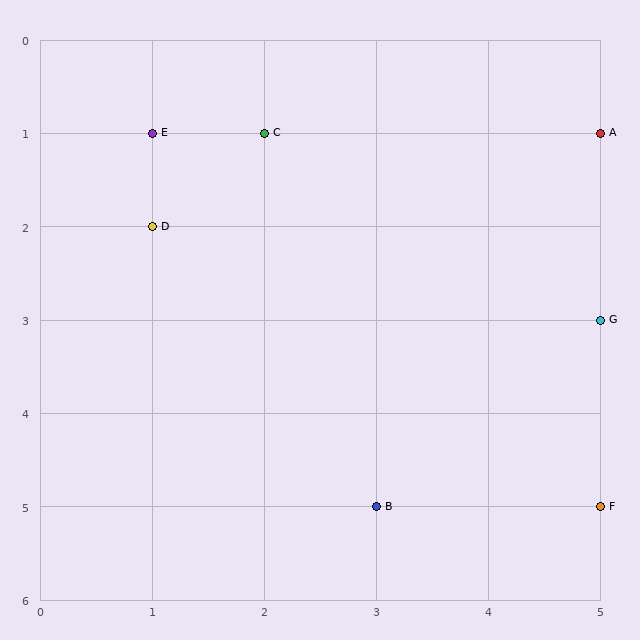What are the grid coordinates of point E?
Point E is at grid coordinates (1, 1).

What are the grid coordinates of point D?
Point D is at grid coordinates (1, 2).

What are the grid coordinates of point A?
Point A is at grid coordinates (5, 1).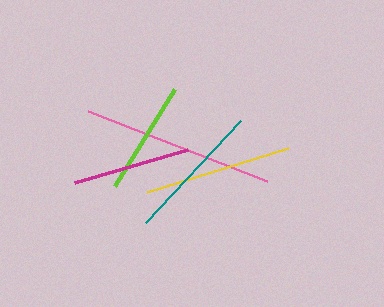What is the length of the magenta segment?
The magenta segment is approximately 118 pixels long.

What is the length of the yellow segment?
The yellow segment is approximately 148 pixels long.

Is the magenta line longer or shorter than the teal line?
The teal line is longer than the magenta line.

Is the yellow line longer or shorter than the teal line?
The yellow line is longer than the teal line.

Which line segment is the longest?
The pink line is the longest at approximately 192 pixels.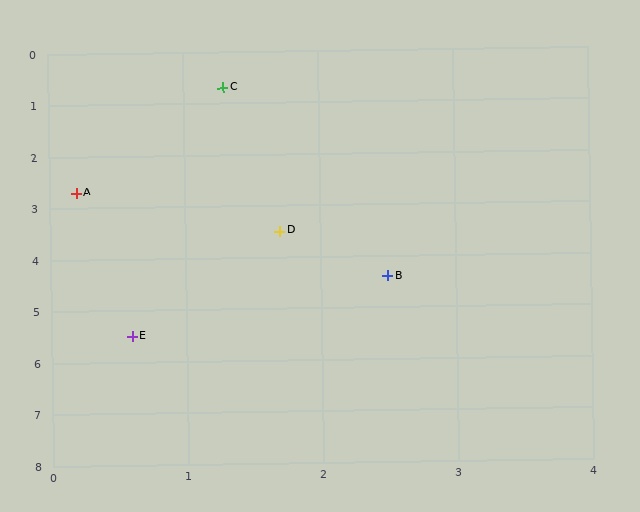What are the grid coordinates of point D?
Point D is at approximately (1.7, 3.5).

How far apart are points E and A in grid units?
Points E and A are about 2.8 grid units apart.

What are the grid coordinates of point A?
Point A is at approximately (0.2, 2.7).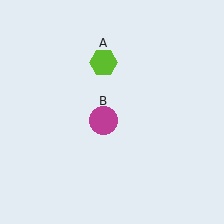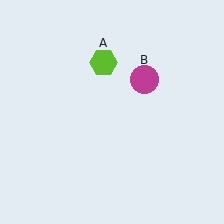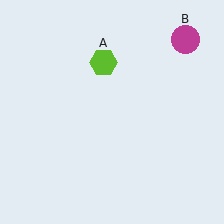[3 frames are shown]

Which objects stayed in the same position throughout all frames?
Lime hexagon (object A) remained stationary.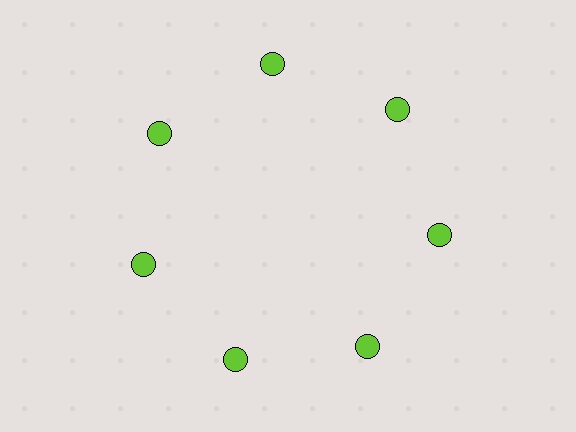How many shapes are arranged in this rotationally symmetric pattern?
There are 7 shapes, arranged in 7 groups of 1.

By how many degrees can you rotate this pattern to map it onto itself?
The pattern maps onto itself every 51 degrees of rotation.